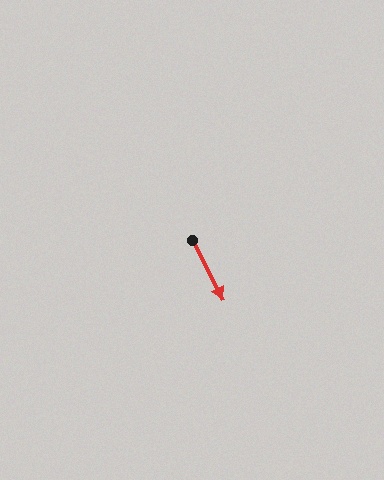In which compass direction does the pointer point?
Southeast.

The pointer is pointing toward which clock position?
Roughly 5 o'clock.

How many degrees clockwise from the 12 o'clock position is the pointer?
Approximately 153 degrees.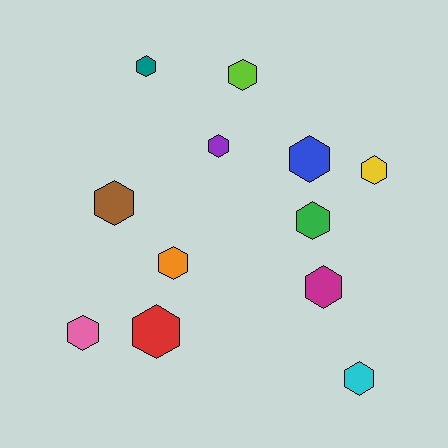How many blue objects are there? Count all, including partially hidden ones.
There is 1 blue object.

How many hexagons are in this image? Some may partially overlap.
There are 12 hexagons.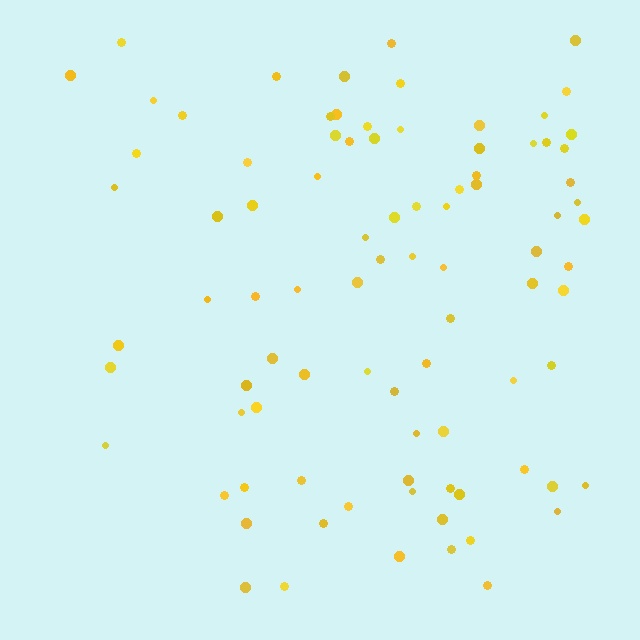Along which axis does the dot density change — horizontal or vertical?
Horizontal.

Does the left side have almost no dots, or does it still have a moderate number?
Still a moderate number, just noticeably fewer than the right.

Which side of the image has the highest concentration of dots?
The right.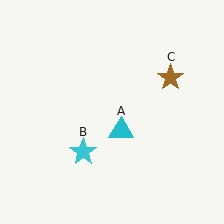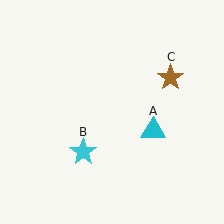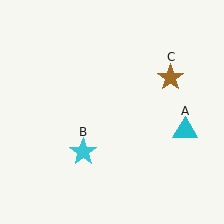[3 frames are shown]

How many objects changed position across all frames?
1 object changed position: cyan triangle (object A).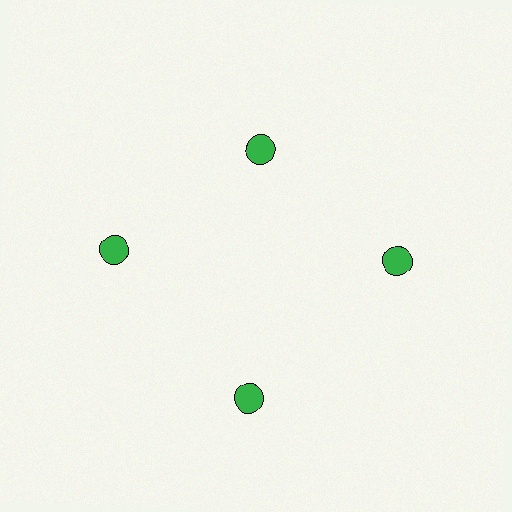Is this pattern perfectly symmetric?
No. The 4 green circles are arranged in a ring, but one element near the 12 o'clock position is pulled inward toward the center, breaking the 4-fold rotational symmetry.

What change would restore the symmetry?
The symmetry would be restored by moving it outward, back onto the ring so that all 4 circles sit at equal angles and equal distance from the center.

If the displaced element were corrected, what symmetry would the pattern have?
It would have 4-fold rotational symmetry — the pattern would map onto itself every 90 degrees.